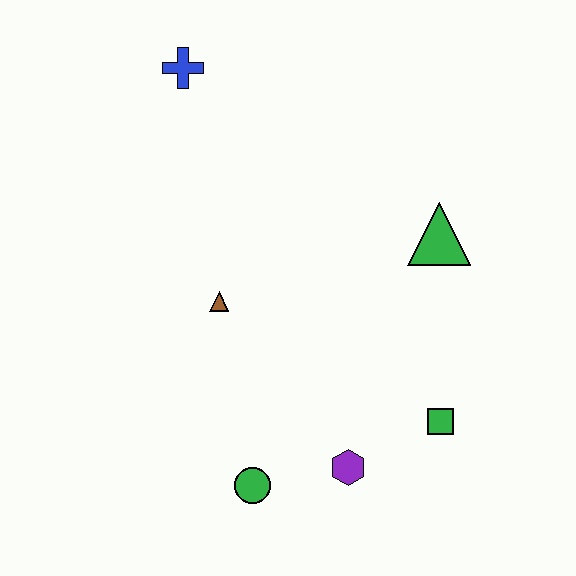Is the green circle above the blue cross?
No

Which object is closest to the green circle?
The purple hexagon is closest to the green circle.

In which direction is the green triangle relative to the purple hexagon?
The green triangle is above the purple hexagon.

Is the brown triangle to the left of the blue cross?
No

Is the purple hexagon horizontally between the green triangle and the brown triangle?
Yes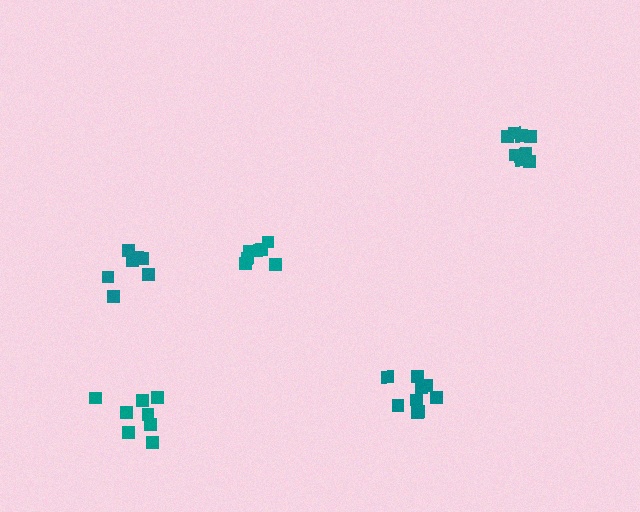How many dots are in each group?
Group 1: 9 dots, Group 2: 7 dots, Group 3: 8 dots, Group 4: 7 dots, Group 5: 10 dots (41 total).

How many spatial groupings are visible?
There are 5 spatial groupings.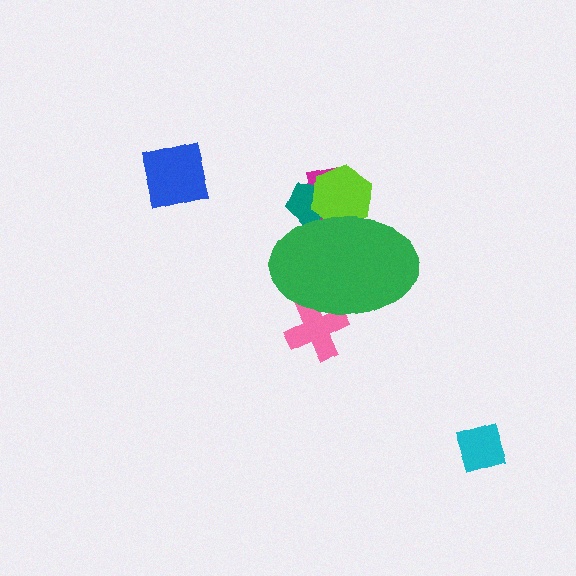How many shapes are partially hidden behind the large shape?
4 shapes are partially hidden.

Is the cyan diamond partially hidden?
No, the cyan diamond is fully visible.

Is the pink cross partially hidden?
Yes, the pink cross is partially hidden behind the green ellipse.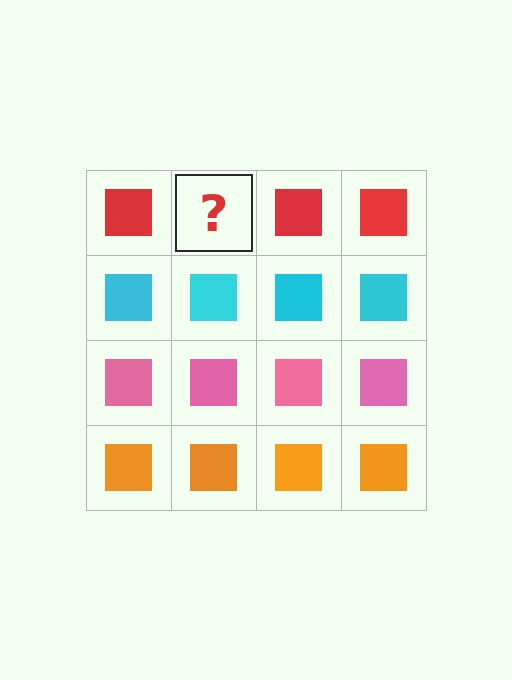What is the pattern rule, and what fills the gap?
The rule is that each row has a consistent color. The gap should be filled with a red square.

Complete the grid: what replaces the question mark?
The question mark should be replaced with a red square.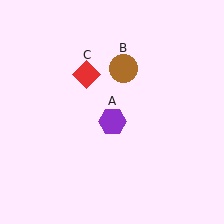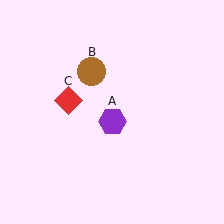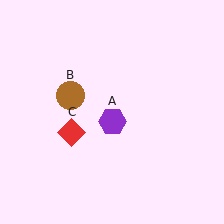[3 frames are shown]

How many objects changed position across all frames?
2 objects changed position: brown circle (object B), red diamond (object C).